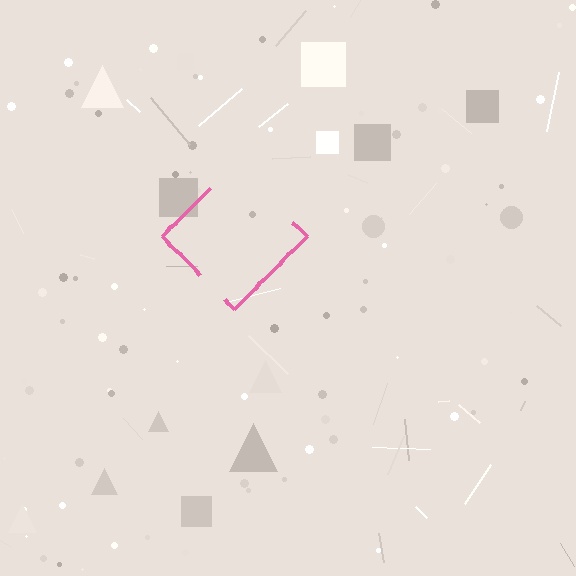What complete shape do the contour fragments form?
The contour fragments form a diamond.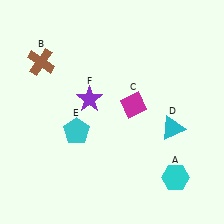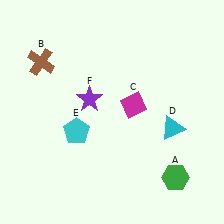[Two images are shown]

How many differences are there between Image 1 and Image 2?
There is 1 difference between the two images.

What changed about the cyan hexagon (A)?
In Image 1, A is cyan. In Image 2, it changed to green.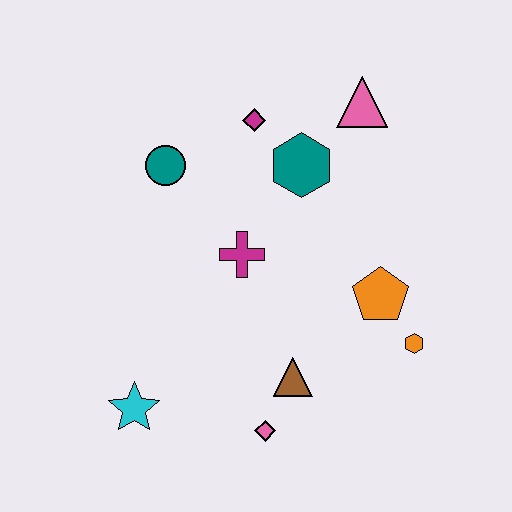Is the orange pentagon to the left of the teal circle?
No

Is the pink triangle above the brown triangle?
Yes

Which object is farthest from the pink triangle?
The cyan star is farthest from the pink triangle.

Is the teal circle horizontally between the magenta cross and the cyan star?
Yes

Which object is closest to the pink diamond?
The brown triangle is closest to the pink diamond.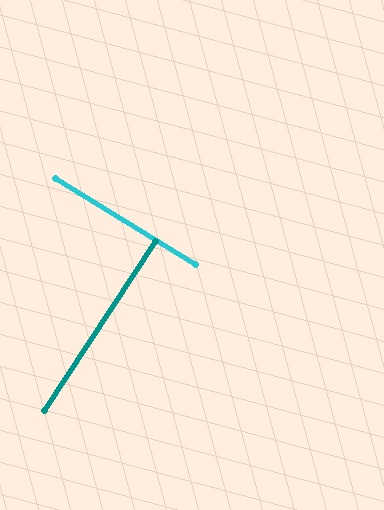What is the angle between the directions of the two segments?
Approximately 89 degrees.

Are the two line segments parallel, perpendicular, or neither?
Perpendicular — they meet at approximately 89°.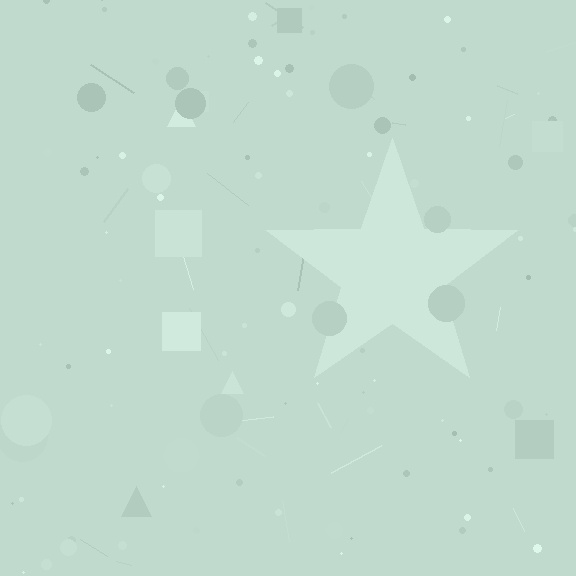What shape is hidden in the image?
A star is hidden in the image.